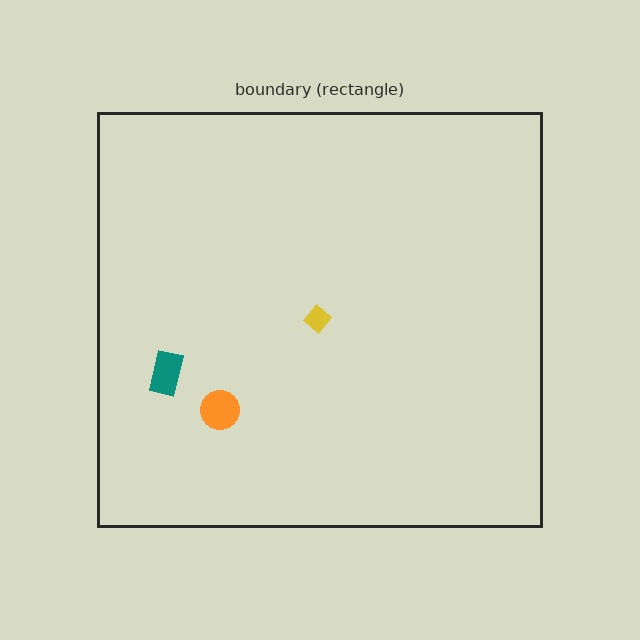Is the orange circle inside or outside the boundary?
Inside.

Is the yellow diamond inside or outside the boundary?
Inside.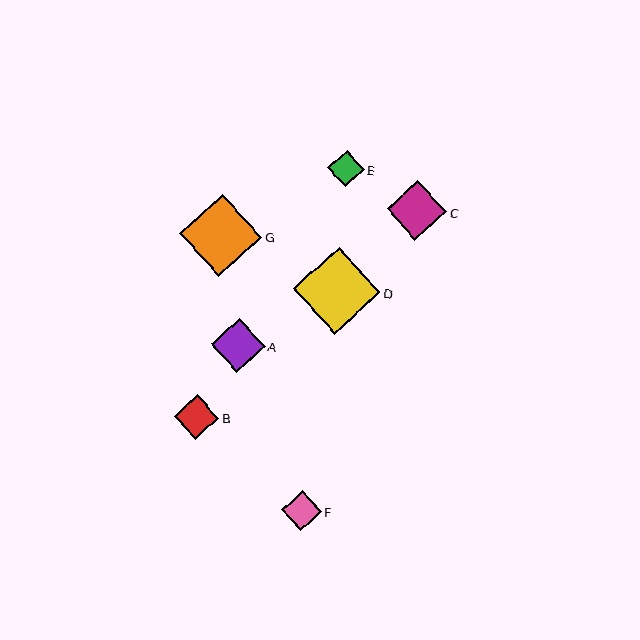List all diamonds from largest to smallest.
From largest to smallest: D, G, C, A, B, F, E.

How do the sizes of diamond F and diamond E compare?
Diamond F and diamond E are approximately the same size.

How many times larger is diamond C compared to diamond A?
Diamond C is approximately 1.1 times the size of diamond A.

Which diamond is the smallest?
Diamond E is the smallest with a size of approximately 36 pixels.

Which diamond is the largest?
Diamond D is the largest with a size of approximately 87 pixels.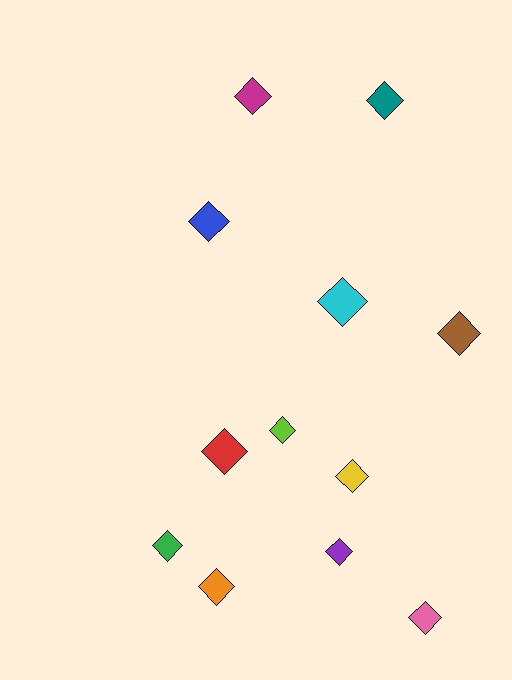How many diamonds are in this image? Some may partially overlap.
There are 12 diamonds.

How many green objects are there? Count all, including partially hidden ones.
There is 1 green object.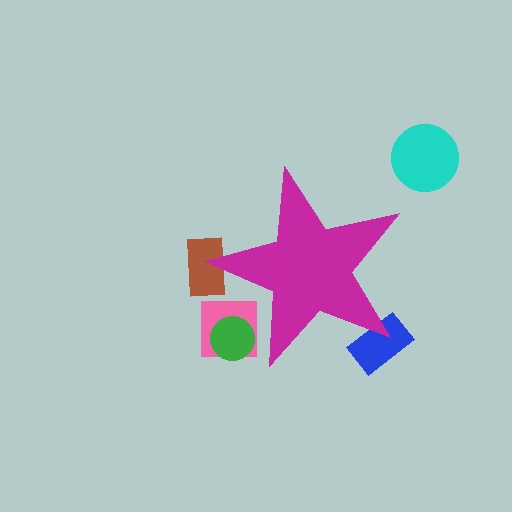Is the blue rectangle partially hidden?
Yes, the blue rectangle is partially hidden behind the magenta star.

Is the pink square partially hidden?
Yes, the pink square is partially hidden behind the magenta star.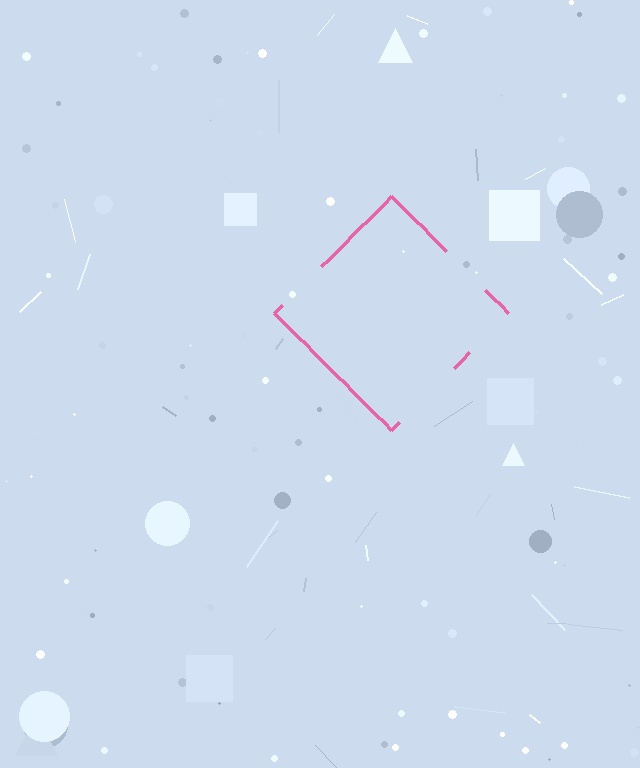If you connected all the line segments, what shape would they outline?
They would outline a diamond.